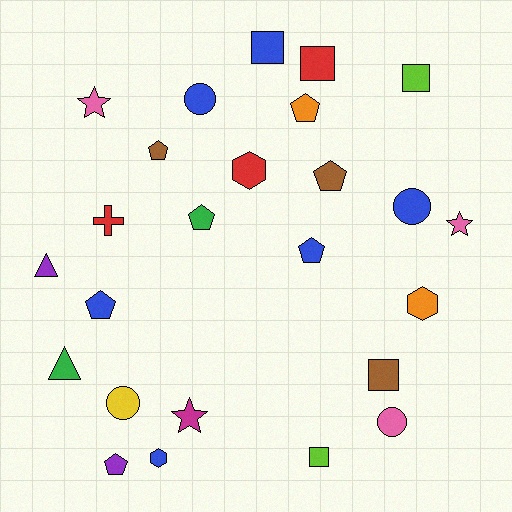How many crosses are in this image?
There is 1 cross.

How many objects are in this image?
There are 25 objects.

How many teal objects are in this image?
There are no teal objects.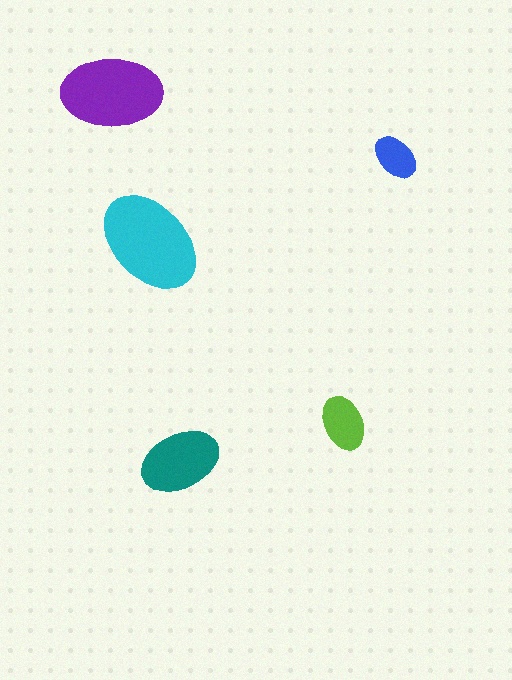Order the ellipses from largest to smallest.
the cyan one, the purple one, the teal one, the lime one, the blue one.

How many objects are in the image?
There are 5 objects in the image.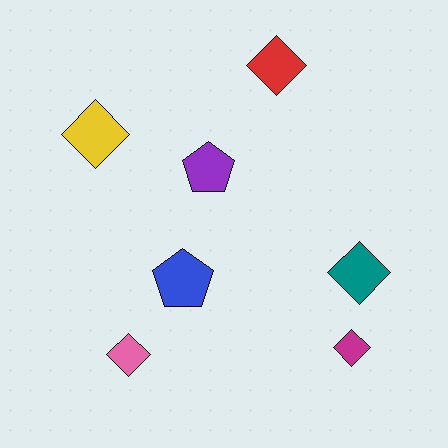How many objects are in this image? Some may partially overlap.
There are 7 objects.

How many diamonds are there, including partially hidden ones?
There are 5 diamonds.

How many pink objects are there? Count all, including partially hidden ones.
There is 1 pink object.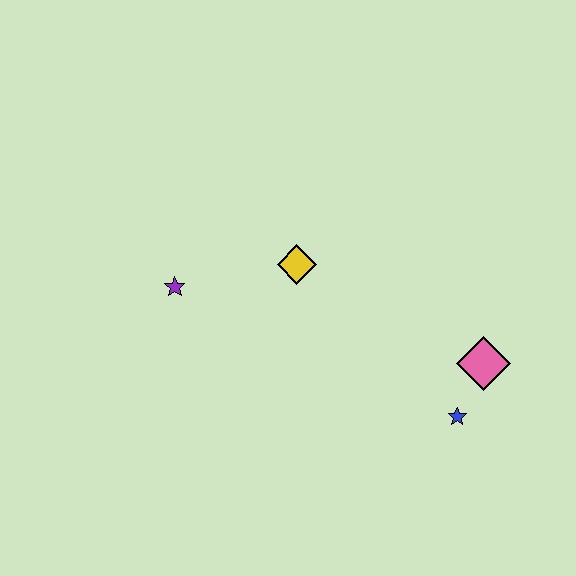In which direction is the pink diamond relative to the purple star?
The pink diamond is to the right of the purple star.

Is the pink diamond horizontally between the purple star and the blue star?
No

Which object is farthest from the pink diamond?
The purple star is farthest from the pink diamond.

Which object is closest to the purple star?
The yellow diamond is closest to the purple star.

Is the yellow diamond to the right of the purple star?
Yes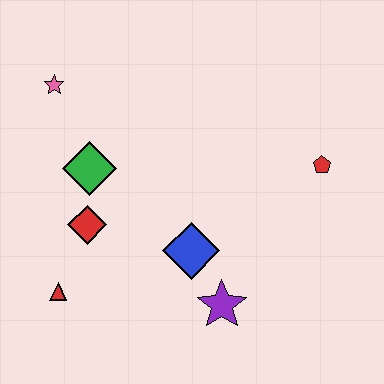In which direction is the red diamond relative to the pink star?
The red diamond is below the pink star.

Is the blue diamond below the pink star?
Yes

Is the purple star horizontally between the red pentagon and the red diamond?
Yes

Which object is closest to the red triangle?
The red diamond is closest to the red triangle.